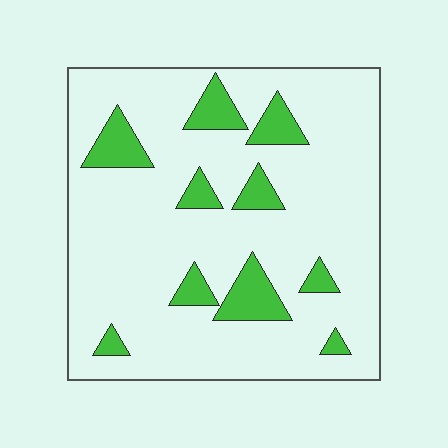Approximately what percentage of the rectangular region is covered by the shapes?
Approximately 15%.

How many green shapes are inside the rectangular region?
10.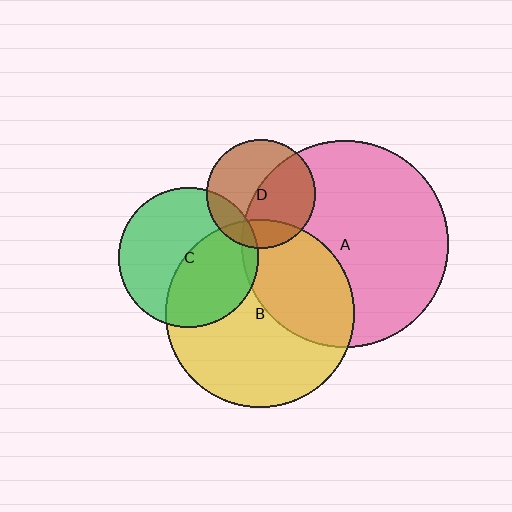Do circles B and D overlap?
Yes.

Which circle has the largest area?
Circle A (pink).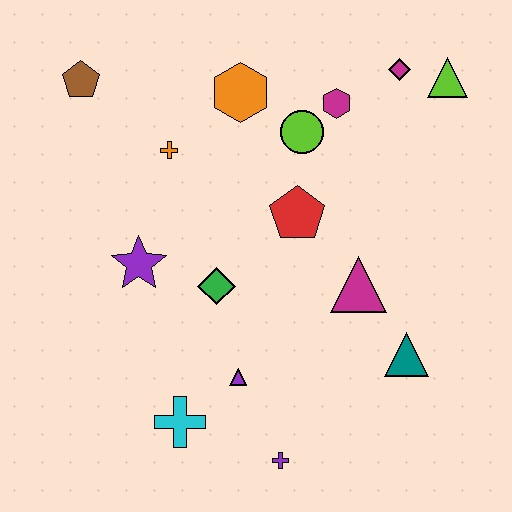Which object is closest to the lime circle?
The magenta hexagon is closest to the lime circle.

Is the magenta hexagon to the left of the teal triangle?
Yes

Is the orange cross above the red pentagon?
Yes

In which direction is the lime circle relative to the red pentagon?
The lime circle is above the red pentagon.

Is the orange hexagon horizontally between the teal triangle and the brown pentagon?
Yes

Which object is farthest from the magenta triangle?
The brown pentagon is farthest from the magenta triangle.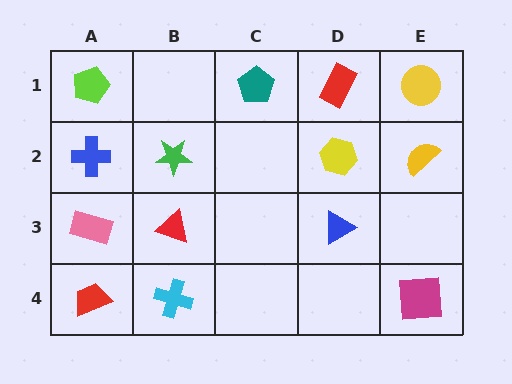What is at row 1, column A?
A lime pentagon.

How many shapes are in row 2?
4 shapes.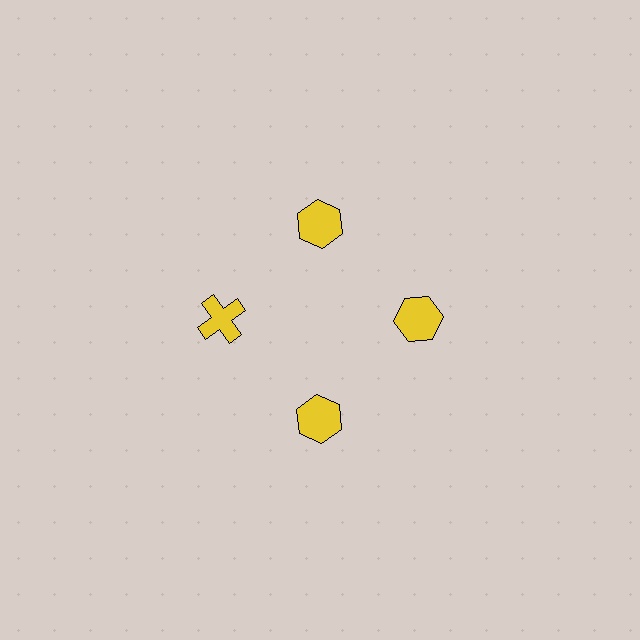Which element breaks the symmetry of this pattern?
The yellow cross at roughly the 9 o'clock position breaks the symmetry. All other shapes are yellow hexagons.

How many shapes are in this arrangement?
There are 4 shapes arranged in a ring pattern.